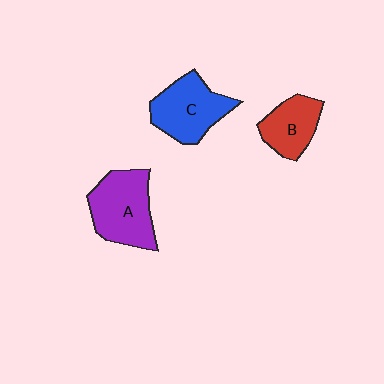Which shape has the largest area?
Shape A (purple).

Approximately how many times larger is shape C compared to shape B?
Approximately 1.4 times.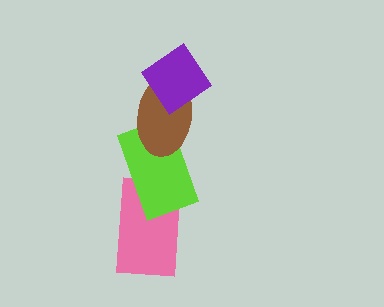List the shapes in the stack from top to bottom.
From top to bottom: the purple diamond, the brown ellipse, the lime rectangle, the pink rectangle.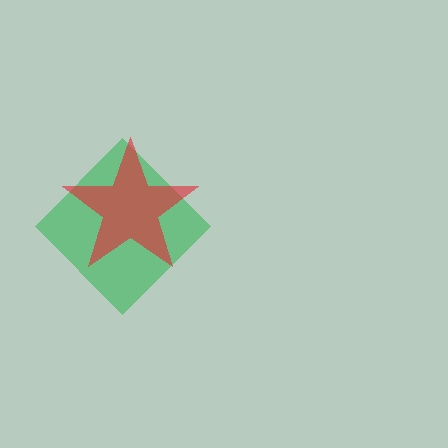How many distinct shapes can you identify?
There are 2 distinct shapes: a green diamond, a red star.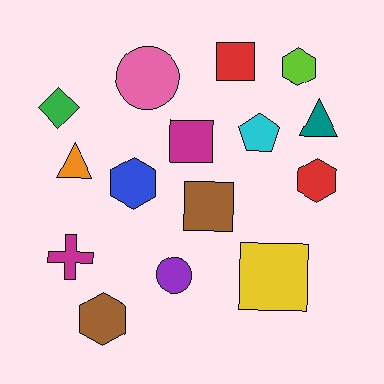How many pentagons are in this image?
There is 1 pentagon.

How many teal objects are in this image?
There is 1 teal object.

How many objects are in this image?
There are 15 objects.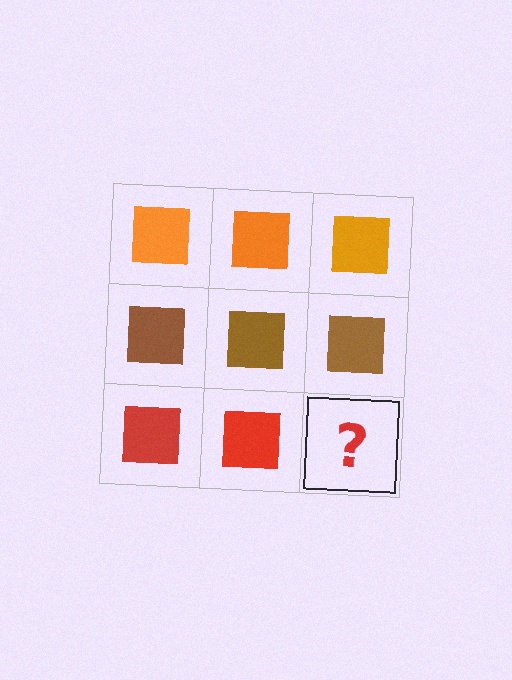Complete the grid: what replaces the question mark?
The question mark should be replaced with a red square.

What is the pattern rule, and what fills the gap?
The rule is that each row has a consistent color. The gap should be filled with a red square.